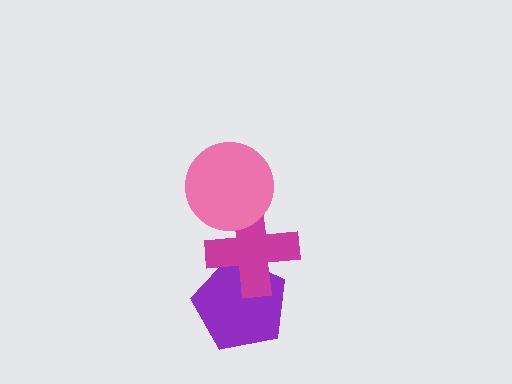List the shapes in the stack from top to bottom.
From top to bottom: the pink circle, the magenta cross, the purple pentagon.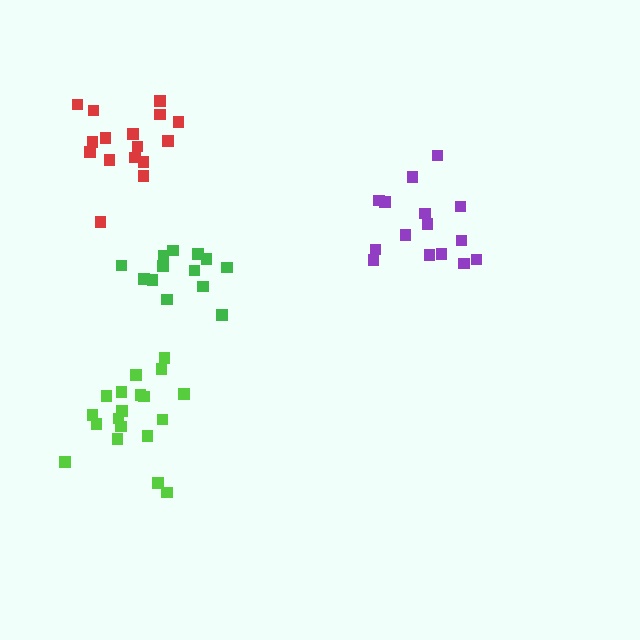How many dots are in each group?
Group 1: 13 dots, Group 2: 15 dots, Group 3: 16 dots, Group 4: 19 dots (63 total).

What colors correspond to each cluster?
The clusters are colored: green, purple, red, lime.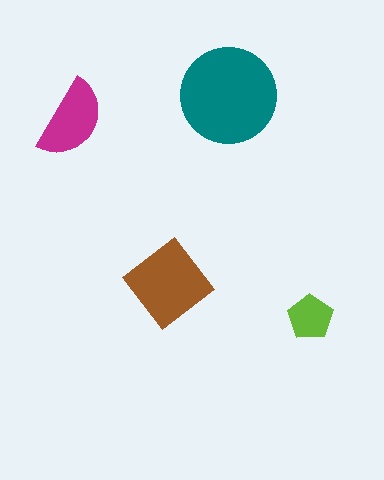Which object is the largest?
The teal circle.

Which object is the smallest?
The lime pentagon.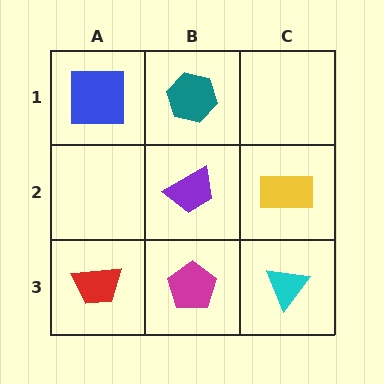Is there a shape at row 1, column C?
No, that cell is empty.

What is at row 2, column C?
A yellow rectangle.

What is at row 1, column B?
A teal hexagon.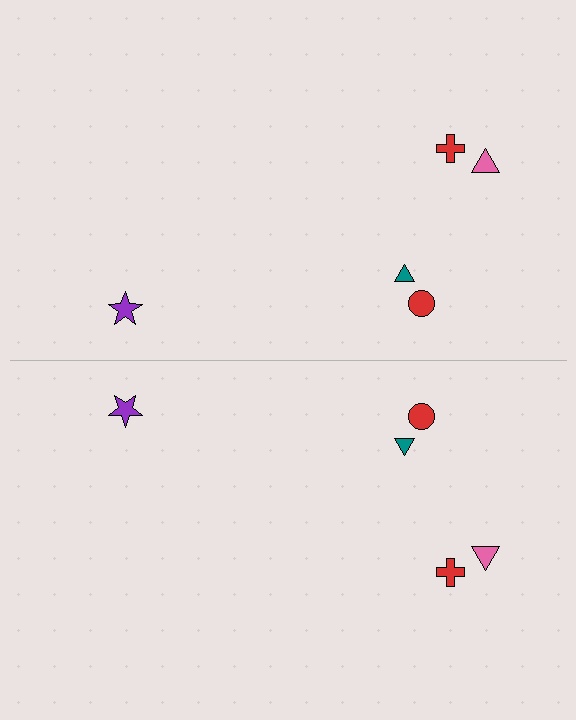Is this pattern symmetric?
Yes, this pattern has bilateral (reflection) symmetry.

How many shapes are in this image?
There are 10 shapes in this image.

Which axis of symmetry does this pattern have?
The pattern has a horizontal axis of symmetry running through the center of the image.